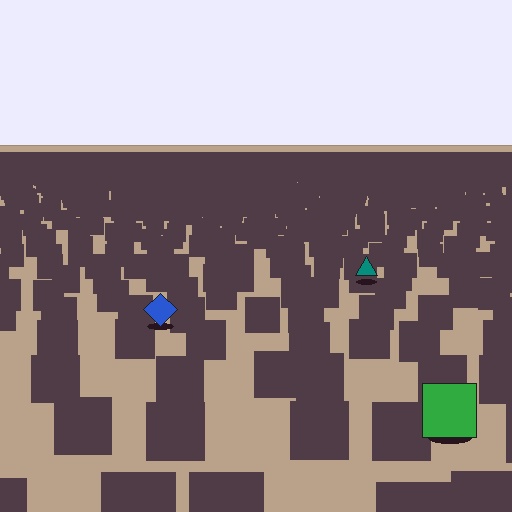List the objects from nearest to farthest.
From nearest to farthest: the green square, the blue diamond, the teal triangle.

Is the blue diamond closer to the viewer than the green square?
No. The green square is closer — you can tell from the texture gradient: the ground texture is coarser near it.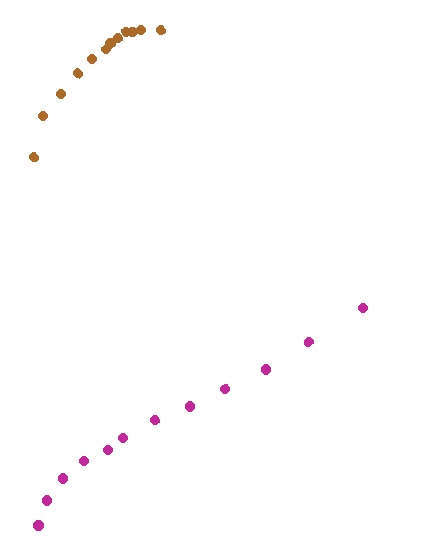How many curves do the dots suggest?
There are 2 distinct paths.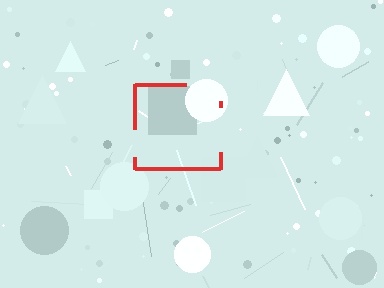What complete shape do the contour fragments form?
The contour fragments form a square.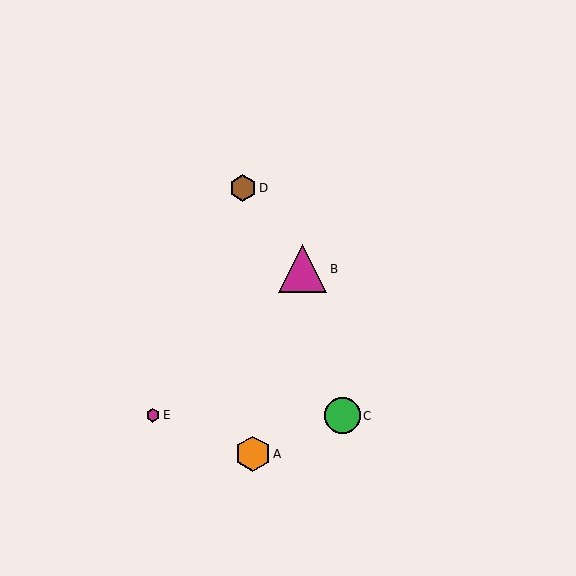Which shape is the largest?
The magenta triangle (labeled B) is the largest.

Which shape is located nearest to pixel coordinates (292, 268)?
The magenta triangle (labeled B) at (303, 269) is nearest to that location.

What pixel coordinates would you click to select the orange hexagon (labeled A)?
Click at (253, 454) to select the orange hexagon A.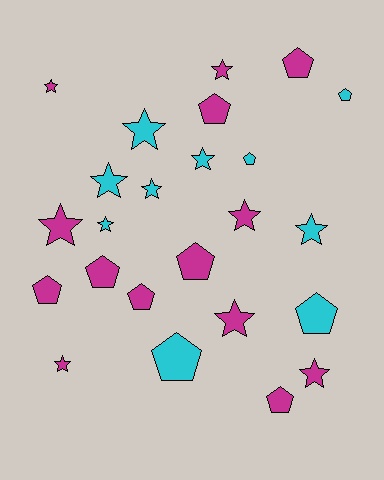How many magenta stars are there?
There are 7 magenta stars.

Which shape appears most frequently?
Star, with 13 objects.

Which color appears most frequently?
Magenta, with 14 objects.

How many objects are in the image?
There are 24 objects.